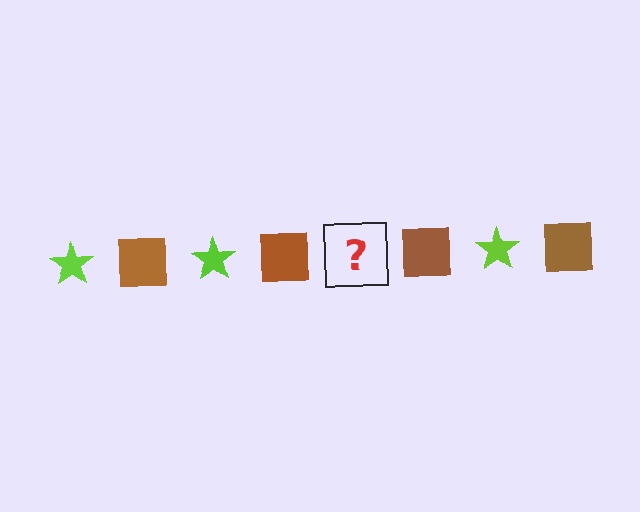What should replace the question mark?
The question mark should be replaced with a lime star.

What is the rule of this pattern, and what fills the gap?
The rule is that the pattern alternates between lime star and brown square. The gap should be filled with a lime star.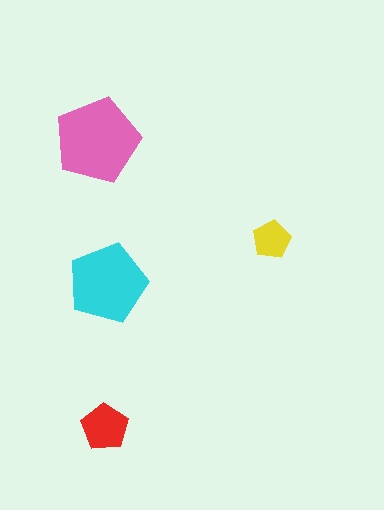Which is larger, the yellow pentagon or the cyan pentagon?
The cyan one.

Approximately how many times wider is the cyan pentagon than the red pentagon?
About 1.5 times wider.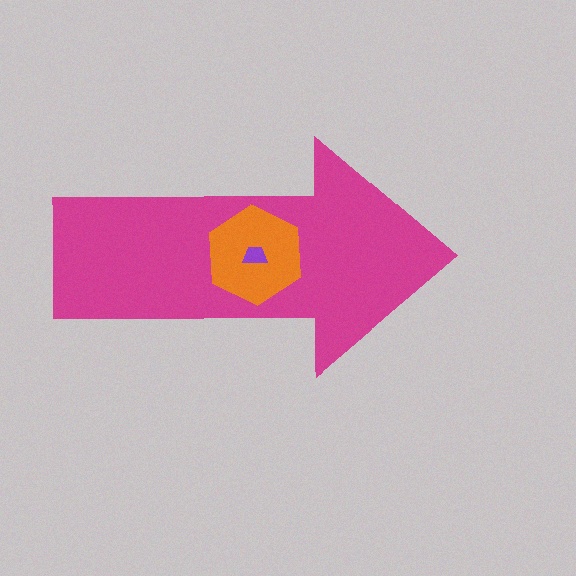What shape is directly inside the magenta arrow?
The orange hexagon.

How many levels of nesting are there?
3.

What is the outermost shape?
The magenta arrow.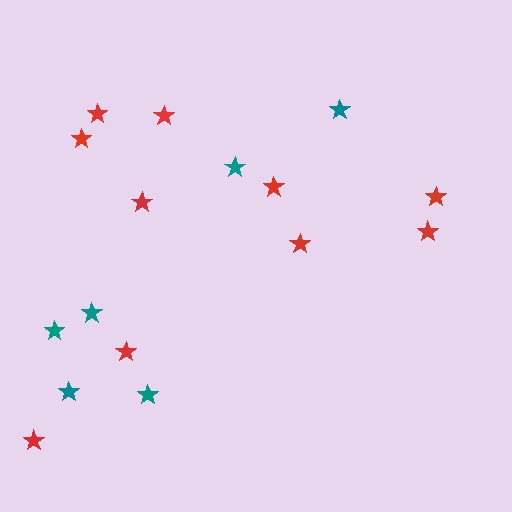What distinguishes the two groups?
There are 2 groups: one group of red stars (10) and one group of teal stars (6).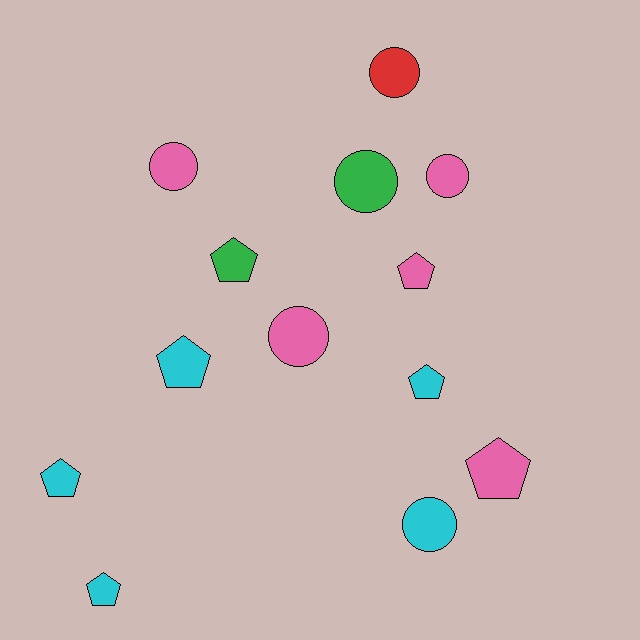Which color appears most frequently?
Cyan, with 5 objects.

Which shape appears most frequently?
Pentagon, with 7 objects.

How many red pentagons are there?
There are no red pentagons.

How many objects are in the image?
There are 13 objects.